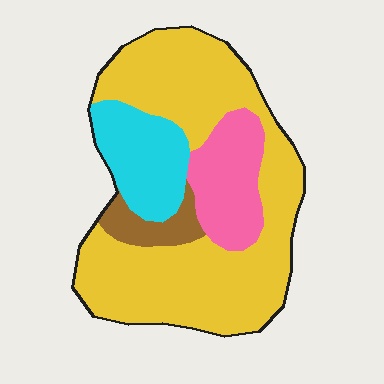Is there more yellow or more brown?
Yellow.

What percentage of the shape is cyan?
Cyan covers about 15% of the shape.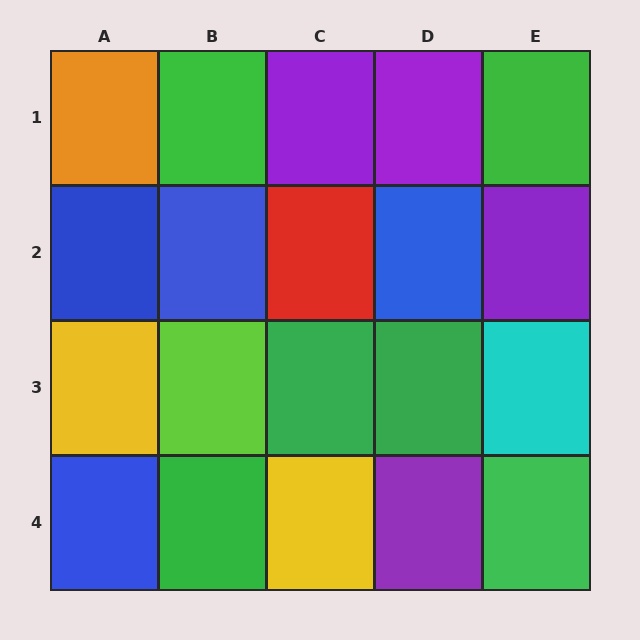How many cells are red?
1 cell is red.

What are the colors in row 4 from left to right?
Blue, green, yellow, purple, green.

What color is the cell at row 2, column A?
Blue.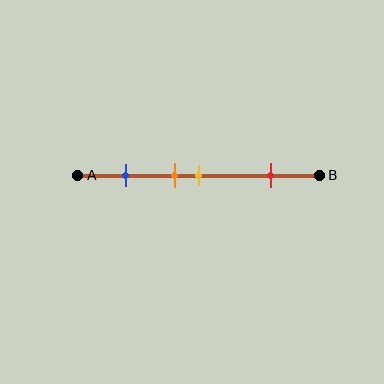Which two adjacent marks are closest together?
The orange and yellow marks are the closest adjacent pair.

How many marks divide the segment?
There are 4 marks dividing the segment.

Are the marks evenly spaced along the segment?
No, the marks are not evenly spaced.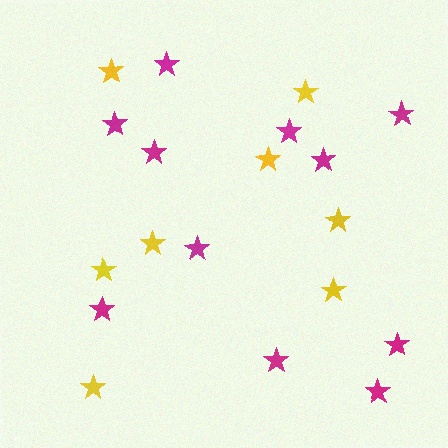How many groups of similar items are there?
There are 2 groups: one group of magenta stars (11) and one group of yellow stars (8).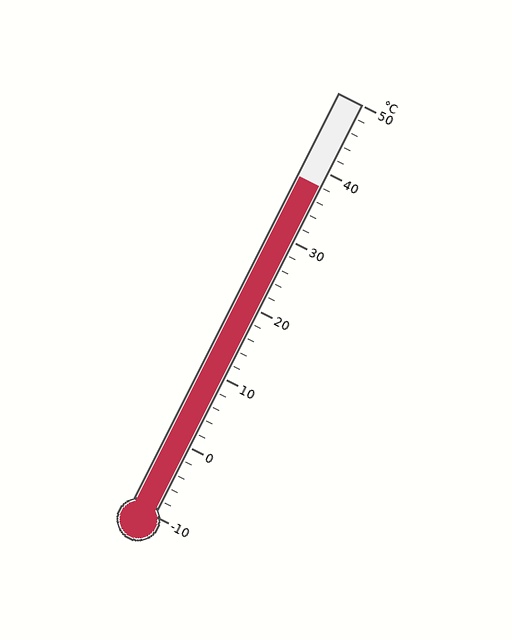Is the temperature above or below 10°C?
The temperature is above 10°C.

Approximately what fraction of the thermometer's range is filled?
The thermometer is filled to approximately 80% of its range.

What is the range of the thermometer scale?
The thermometer scale ranges from -10°C to 50°C.